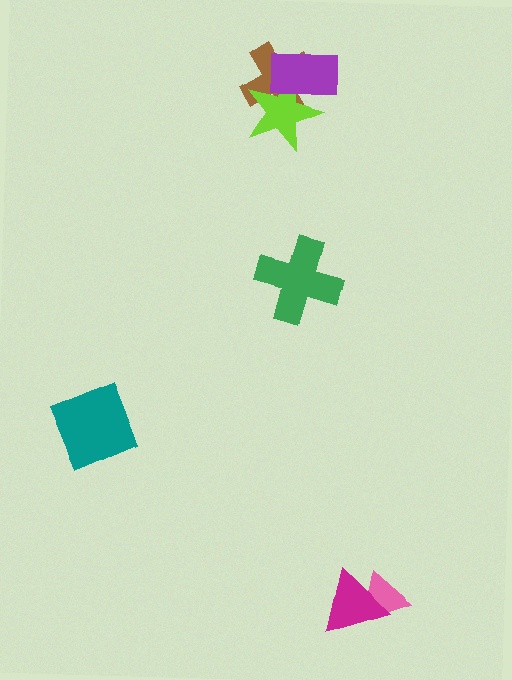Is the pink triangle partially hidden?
Yes, it is partially covered by another shape.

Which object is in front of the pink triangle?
The magenta triangle is in front of the pink triangle.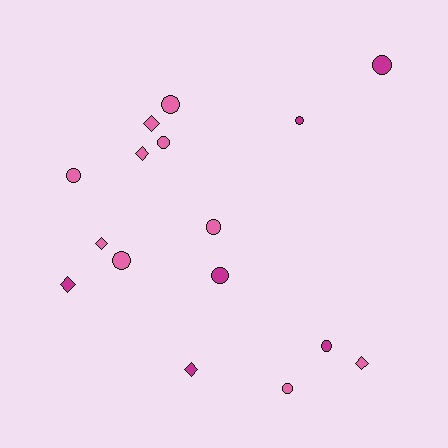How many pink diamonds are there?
There are 4 pink diamonds.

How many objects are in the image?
There are 16 objects.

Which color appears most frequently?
Pink, with 10 objects.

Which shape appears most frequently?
Circle, with 10 objects.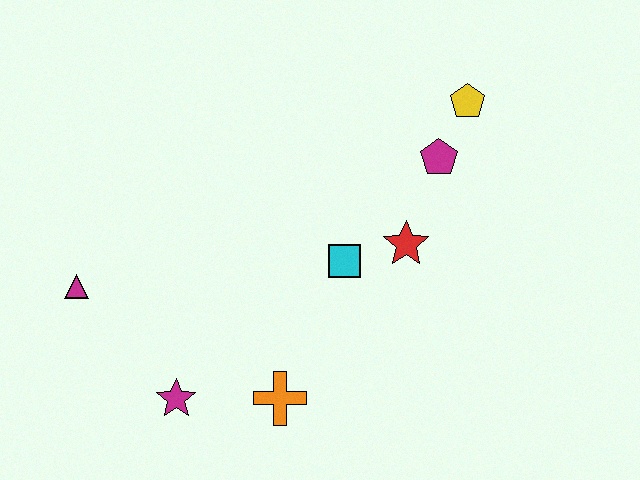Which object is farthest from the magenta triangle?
The yellow pentagon is farthest from the magenta triangle.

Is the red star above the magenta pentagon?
No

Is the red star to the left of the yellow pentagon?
Yes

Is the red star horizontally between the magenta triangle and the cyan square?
No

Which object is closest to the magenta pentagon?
The yellow pentagon is closest to the magenta pentagon.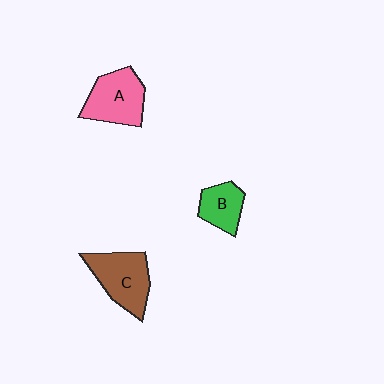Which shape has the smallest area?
Shape B (green).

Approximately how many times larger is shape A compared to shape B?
Approximately 1.5 times.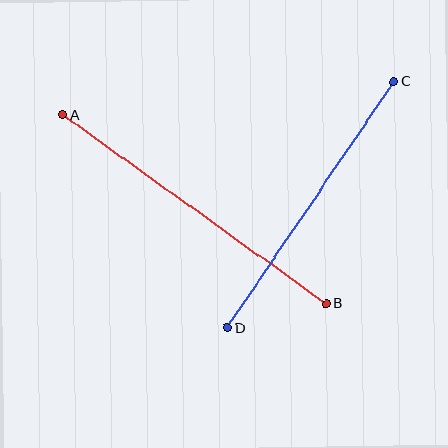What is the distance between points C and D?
The distance is approximately 297 pixels.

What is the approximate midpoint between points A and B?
The midpoint is at approximately (195, 209) pixels.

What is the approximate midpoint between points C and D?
The midpoint is at approximately (311, 205) pixels.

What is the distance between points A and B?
The distance is approximately 324 pixels.